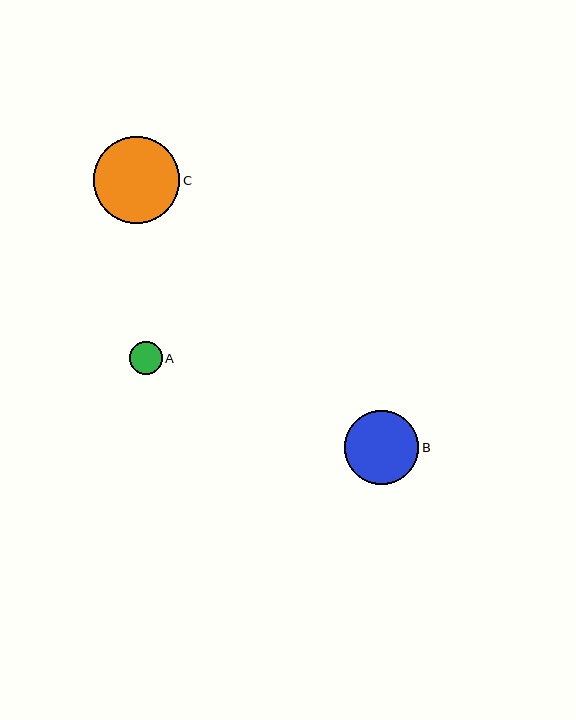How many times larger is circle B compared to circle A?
Circle B is approximately 2.3 times the size of circle A.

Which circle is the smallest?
Circle A is the smallest with a size of approximately 33 pixels.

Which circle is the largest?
Circle C is the largest with a size of approximately 86 pixels.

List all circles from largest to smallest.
From largest to smallest: C, B, A.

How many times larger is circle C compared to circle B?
Circle C is approximately 1.2 times the size of circle B.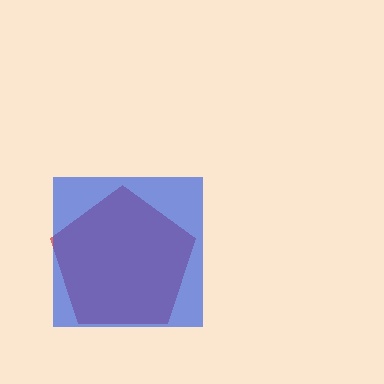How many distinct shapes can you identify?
There are 2 distinct shapes: a red pentagon, a blue square.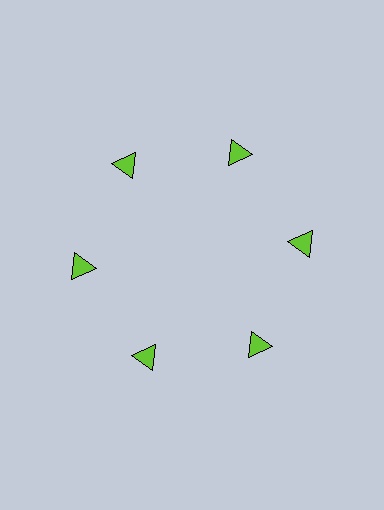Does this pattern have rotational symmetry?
Yes, this pattern has 6-fold rotational symmetry. It looks the same after rotating 60 degrees around the center.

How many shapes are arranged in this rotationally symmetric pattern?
There are 6 shapes, arranged in 6 groups of 1.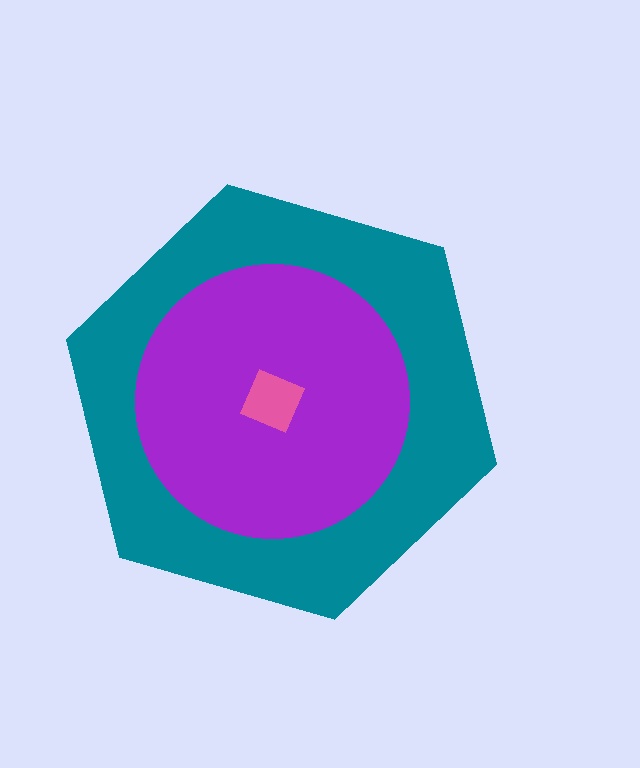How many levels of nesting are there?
3.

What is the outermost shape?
The teal hexagon.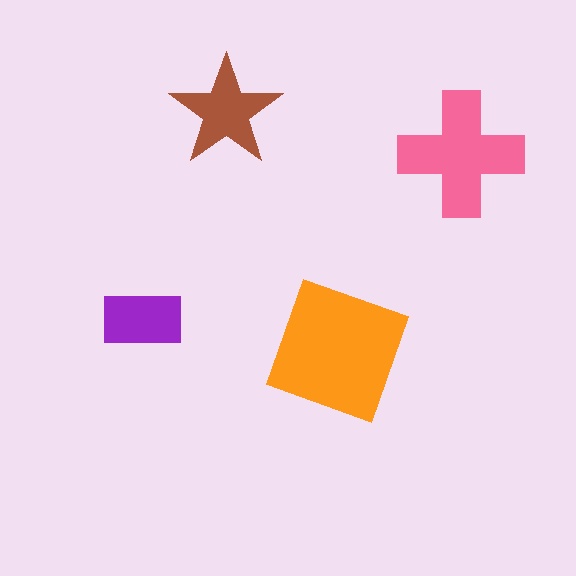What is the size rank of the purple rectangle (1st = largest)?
4th.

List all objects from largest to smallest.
The orange square, the pink cross, the brown star, the purple rectangle.